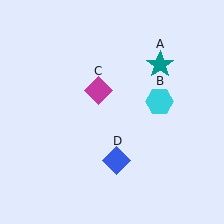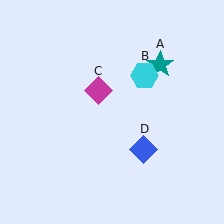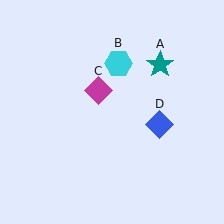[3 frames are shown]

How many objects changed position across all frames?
2 objects changed position: cyan hexagon (object B), blue diamond (object D).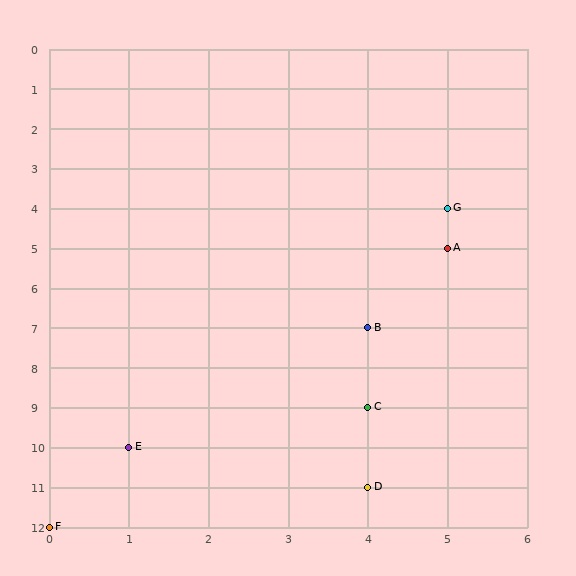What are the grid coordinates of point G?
Point G is at grid coordinates (5, 4).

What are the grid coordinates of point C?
Point C is at grid coordinates (4, 9).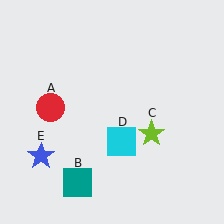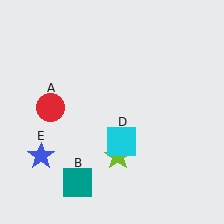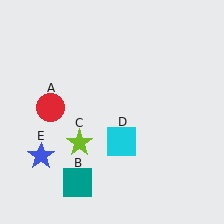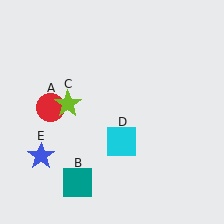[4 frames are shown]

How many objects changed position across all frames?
1 object changed position: lime star (object C).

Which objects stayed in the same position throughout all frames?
Red circle (object A) and teal square (object B) and cyan square (object D) and blue star (object E) remained stationary.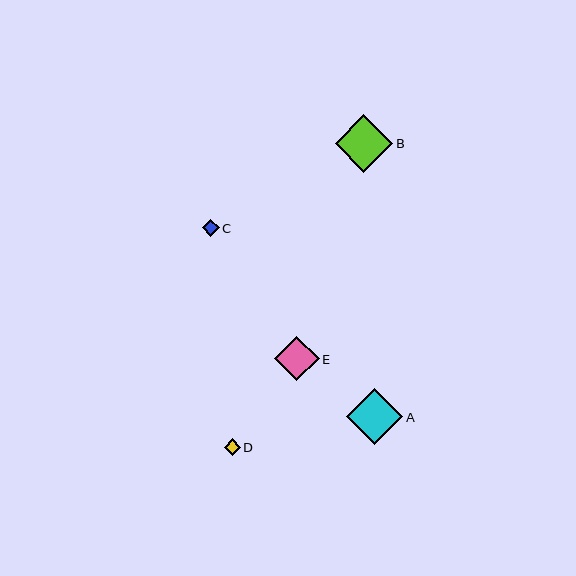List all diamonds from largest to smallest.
From largest to smallest: B, A, E, C, D.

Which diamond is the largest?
Diamond B is the largest with a size of approximately 58 pixels.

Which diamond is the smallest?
Diamond D is the smallest with a size of approximately 16 pixels.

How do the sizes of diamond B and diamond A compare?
Diamond B and diamond A are approximately the same size.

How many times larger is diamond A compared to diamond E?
Diamond A is approximately 1.2 times the size of diamond E.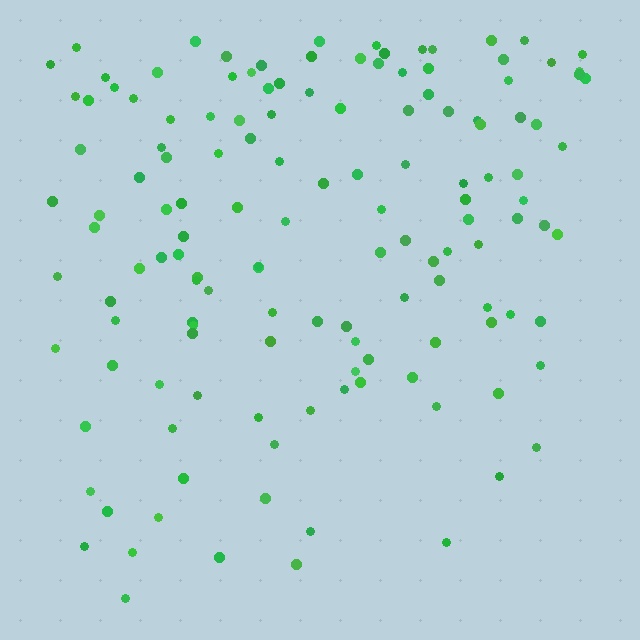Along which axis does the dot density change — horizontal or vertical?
Vertical.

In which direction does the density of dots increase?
From bottom to top, with the top side densest.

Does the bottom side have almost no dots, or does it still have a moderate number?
Still a moderate number, just noticeably fewer than the top.